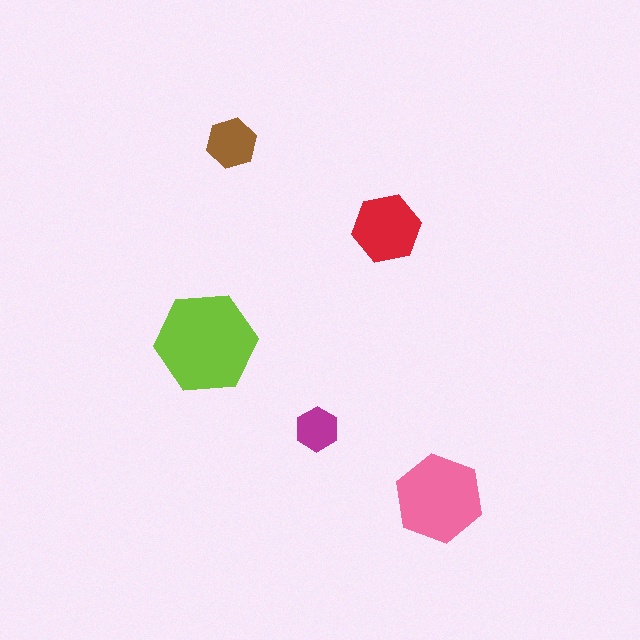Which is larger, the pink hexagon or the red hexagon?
The pink one.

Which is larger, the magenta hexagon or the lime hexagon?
The lime one.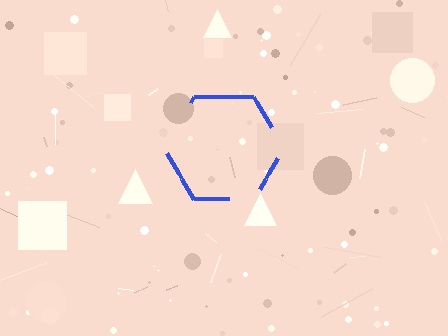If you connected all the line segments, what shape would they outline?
They would outline a hexagon.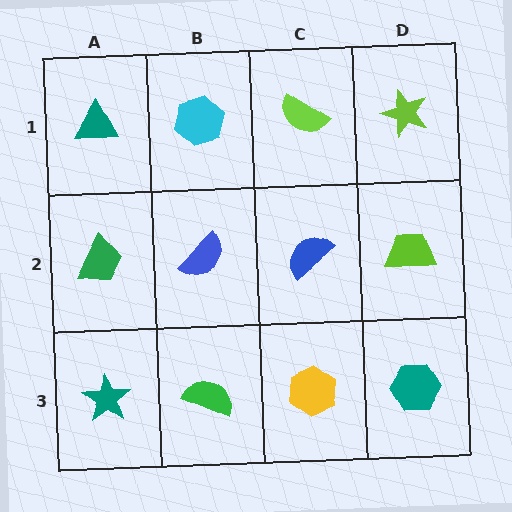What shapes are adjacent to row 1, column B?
A blue semicircle (row 2, column B), a teal triangle (row 1, column A), a lime semicircle (row 1, column C).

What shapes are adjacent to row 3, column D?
A lime trapezoid (row 2, column D), a yellow hexagon (row 3, column C).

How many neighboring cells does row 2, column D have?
3.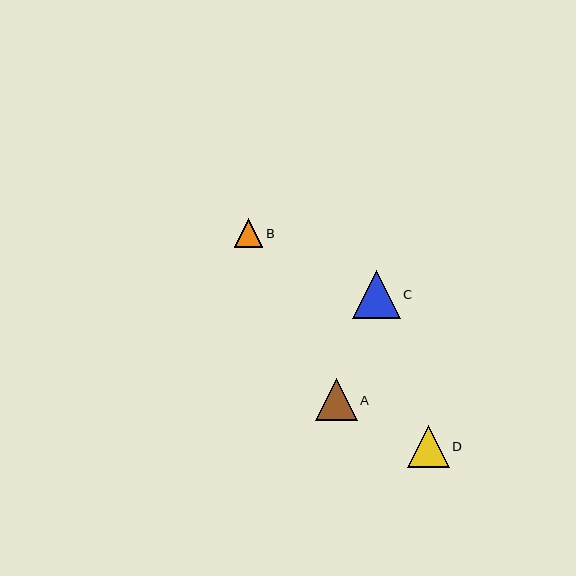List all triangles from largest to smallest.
From largest to smallest: C, A, D, B.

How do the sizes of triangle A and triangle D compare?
Triangle A and triangle D are approximately the same size.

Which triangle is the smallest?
Triangle B is the smallest with a size of approximately 28 pixels.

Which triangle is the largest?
Triangle C is the largest with a size of approximately 48 pixels.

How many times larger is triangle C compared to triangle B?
Triangle C is approximately 1.7 times the size of triangle B.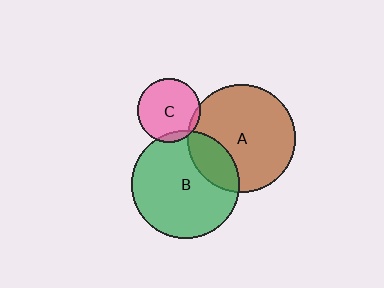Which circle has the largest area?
Circle A (brown).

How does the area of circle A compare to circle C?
Approximately 2.9 times.